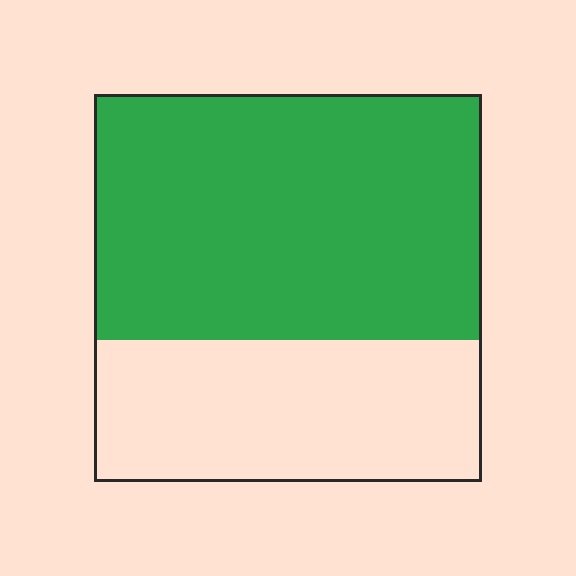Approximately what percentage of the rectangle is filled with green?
Approximately 65%.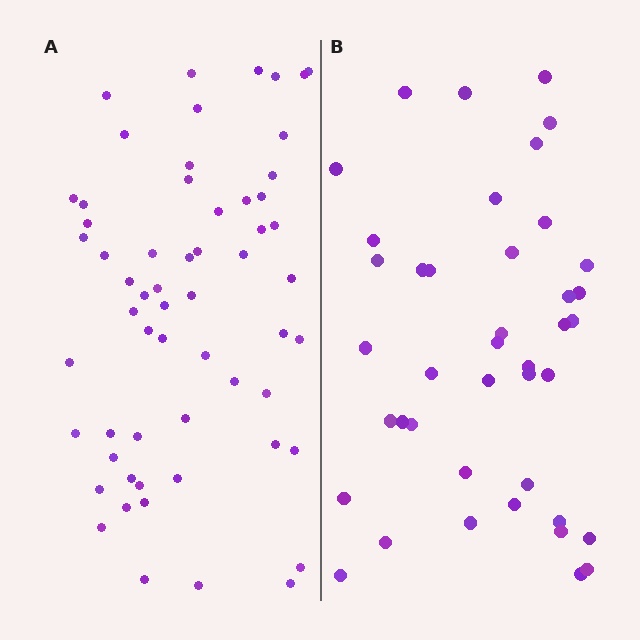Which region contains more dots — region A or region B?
Region A (the left region) has more dots.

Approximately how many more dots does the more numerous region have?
Region A has approximately 20 more dots than region B.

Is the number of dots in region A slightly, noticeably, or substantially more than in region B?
Region A has noticeably more, but not dramatically so. The ratio is roughly 1.4 to 1.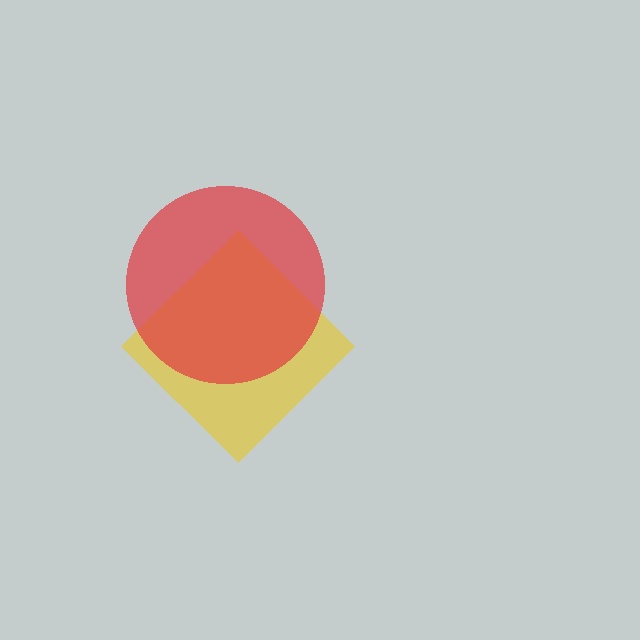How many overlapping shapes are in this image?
There are 2 overlapping shapes in the image.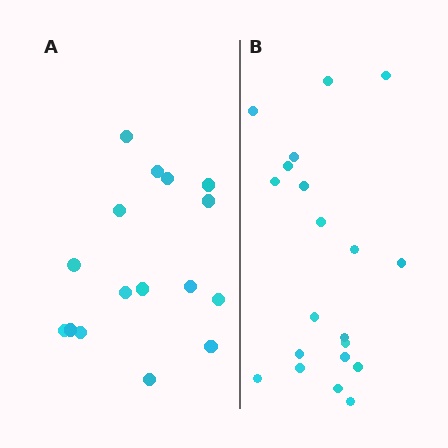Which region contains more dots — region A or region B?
Region B (the right region) has more dots.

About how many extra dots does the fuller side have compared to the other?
Region B has about 4 more dots than region A.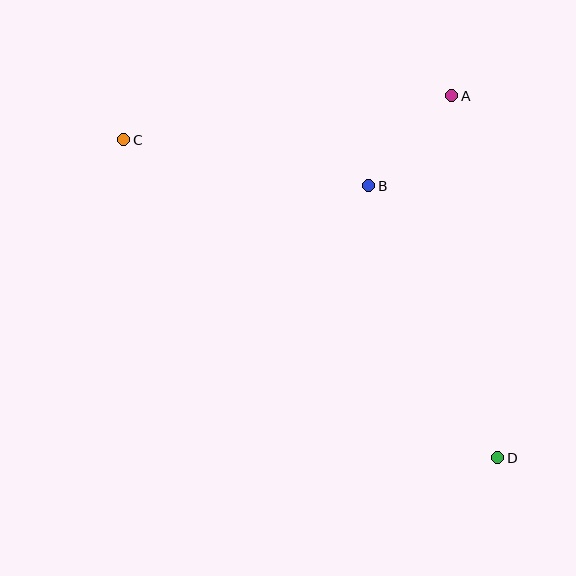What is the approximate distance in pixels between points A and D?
The distance between A and D is approximately 365 pixels.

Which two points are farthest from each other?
Points C and D are farthest from each other.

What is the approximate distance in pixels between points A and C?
The distance between A and C is approximately 331 pixels.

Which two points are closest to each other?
Points A and B are closest to each other.